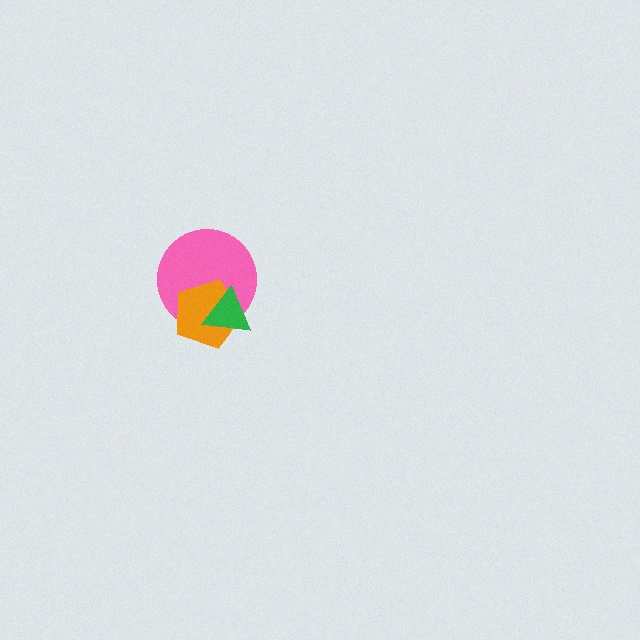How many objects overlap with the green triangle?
2 objects overlap with the green triangle.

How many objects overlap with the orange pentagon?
2 objects overlap with the orange pentagon.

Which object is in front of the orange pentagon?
The green triangle is in front of the orange pentagon.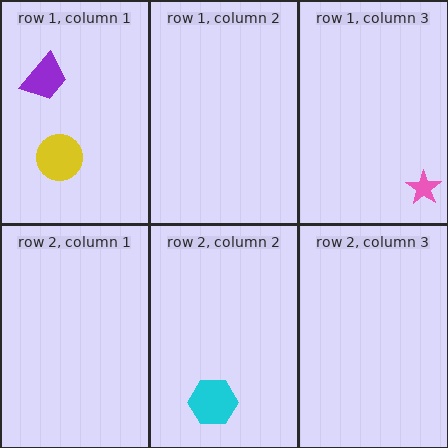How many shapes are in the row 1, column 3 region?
1.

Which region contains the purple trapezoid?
The row 1, column 1 region.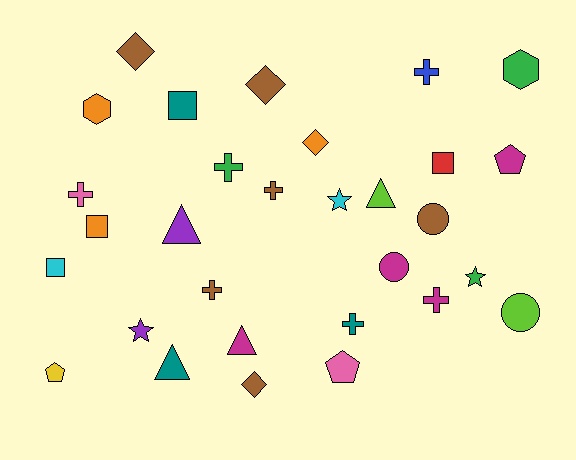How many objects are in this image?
There are 30 objects.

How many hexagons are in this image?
There are 2 hexagons.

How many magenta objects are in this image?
There are 4 magenta objects.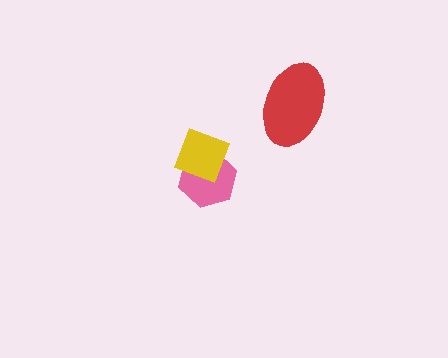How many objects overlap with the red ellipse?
0 objects overlap with the red ellipse.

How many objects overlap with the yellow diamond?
1 object overlaps with the yellow diamond.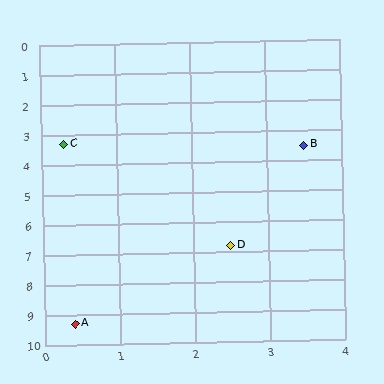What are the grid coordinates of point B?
Point B is at approximately (3.5, 3.5).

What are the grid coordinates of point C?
Point C is at approximately (0.3, 3.3).